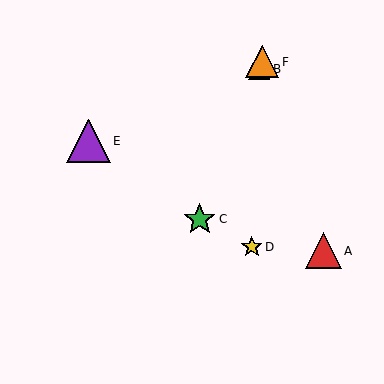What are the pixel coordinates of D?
Object D is at (252, 247).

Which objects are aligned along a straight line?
Objects B, C, F are aligned along a straight line.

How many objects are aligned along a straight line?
3 objects (B, C, F) are aligned along a straight line.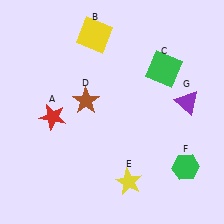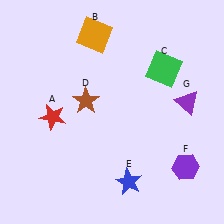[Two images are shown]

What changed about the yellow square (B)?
In Image 1, B is yellow. In Image 2, it changed to orange.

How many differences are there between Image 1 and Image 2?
There are 3 differences between the two images.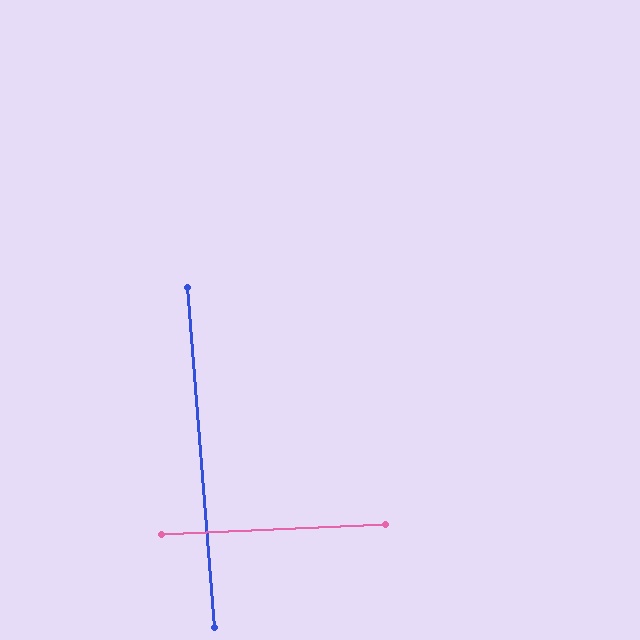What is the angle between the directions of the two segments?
Approximately 88 degrees.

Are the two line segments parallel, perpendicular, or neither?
Perpendicular — they meet at approximately 88°.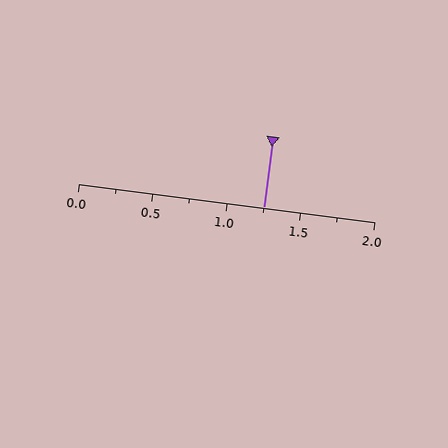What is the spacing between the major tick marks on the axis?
The major ticks are spaced 0.5 apart.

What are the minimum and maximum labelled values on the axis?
The axis runs from 0.0 to 2.0.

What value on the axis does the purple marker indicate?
The marker indicates approximately 1.25.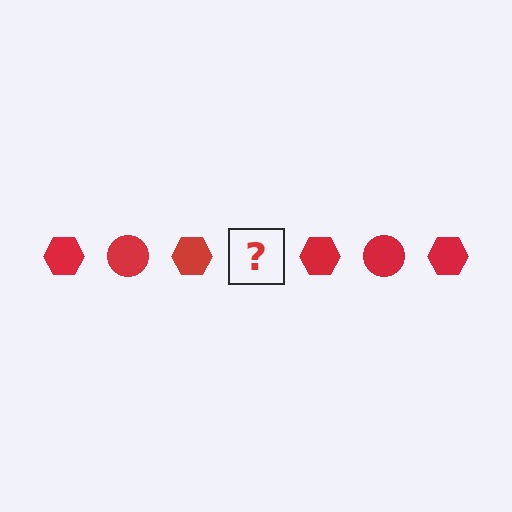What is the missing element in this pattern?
The missing element is a red circle.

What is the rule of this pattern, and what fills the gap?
The rule is that the pattern cycles through hexagon, circle shapes in red. The gap should be filled with a red circle.